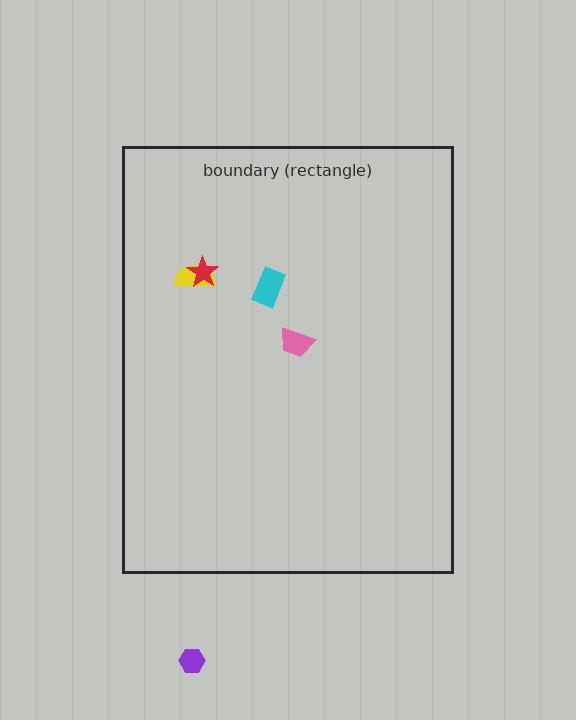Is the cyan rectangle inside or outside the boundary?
Inside.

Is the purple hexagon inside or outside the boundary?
Outside.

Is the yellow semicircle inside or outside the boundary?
Inside.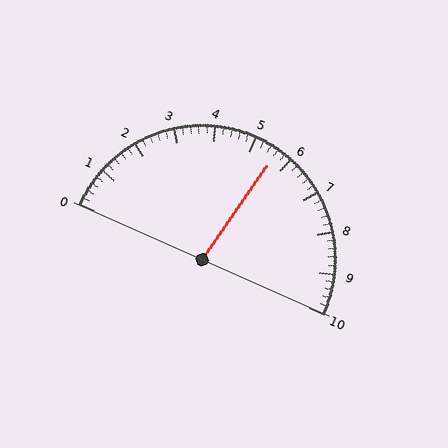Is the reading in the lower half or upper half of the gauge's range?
The reading is in the upper half of the range (0 to 10).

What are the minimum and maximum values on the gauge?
The gauge ranges from 0 to 10.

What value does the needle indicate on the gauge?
The needle indicates approximately 5.6.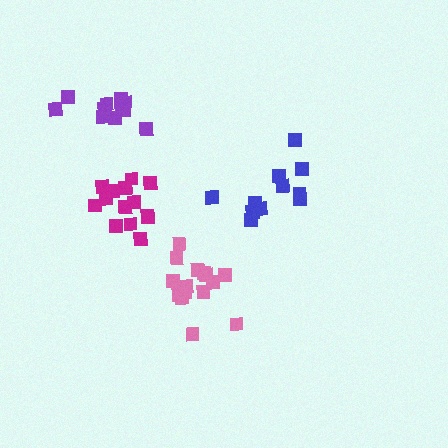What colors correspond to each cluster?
The clusters are colored: pink, purple, blue, magenta.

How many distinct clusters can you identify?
There are 4 distinct clusters.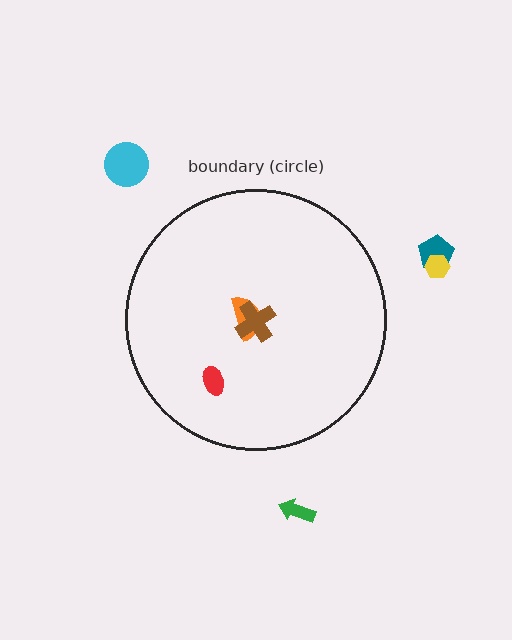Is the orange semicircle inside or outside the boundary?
Inside.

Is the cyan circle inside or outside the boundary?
Outside.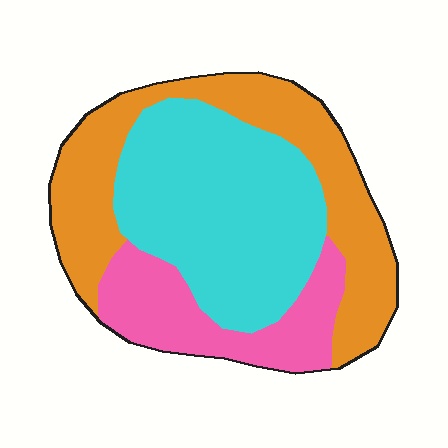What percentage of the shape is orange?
Orange covers around 35% of the shape.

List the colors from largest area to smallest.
From largest to smallest: cyan, orange, pink.